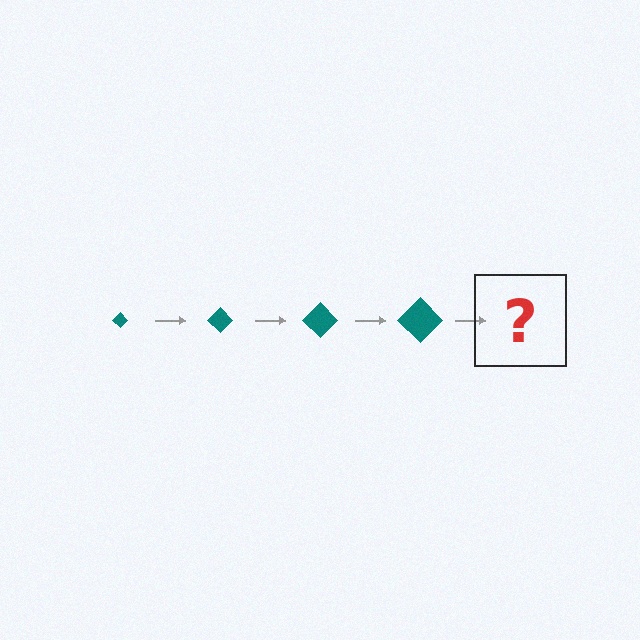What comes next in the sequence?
The next element should be a teal diamond, larger than the previous one.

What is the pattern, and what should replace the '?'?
The pattern is that the diamond gets progressively larger each step. The '?' should be a teal diamond, larger than the previous one.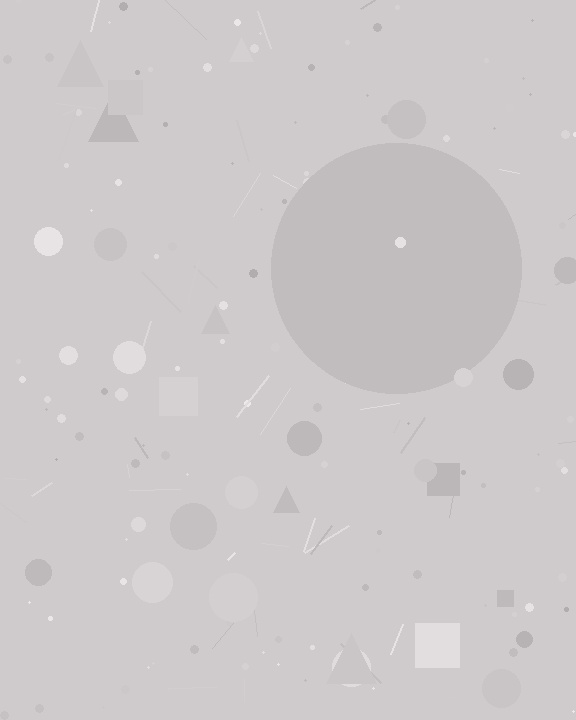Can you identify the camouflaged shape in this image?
The camouflaged shape is a circle.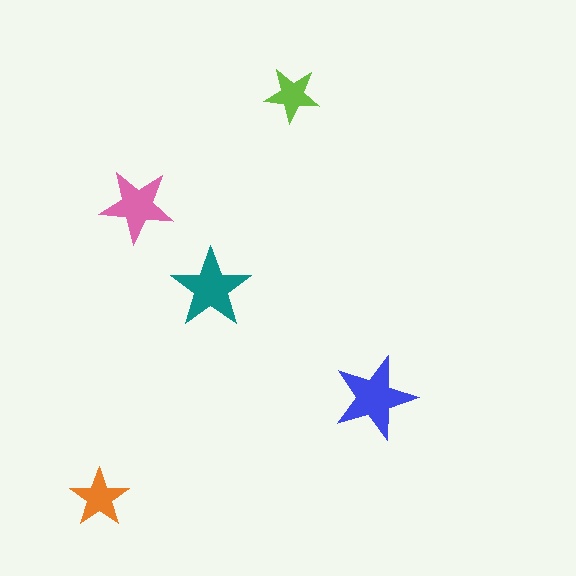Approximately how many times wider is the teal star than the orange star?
About 1.5 times wider.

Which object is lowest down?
The orange star is bottommost.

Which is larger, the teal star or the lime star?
The teal one.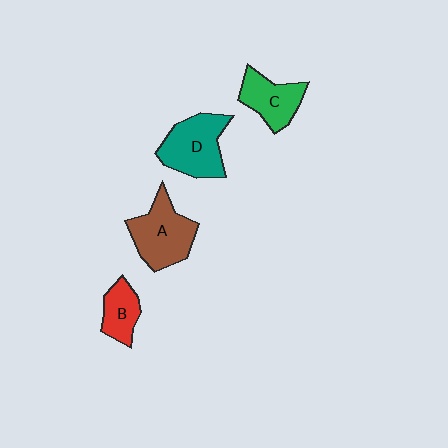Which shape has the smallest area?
Shape B (red).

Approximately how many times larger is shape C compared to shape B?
Approximately 1.3 times.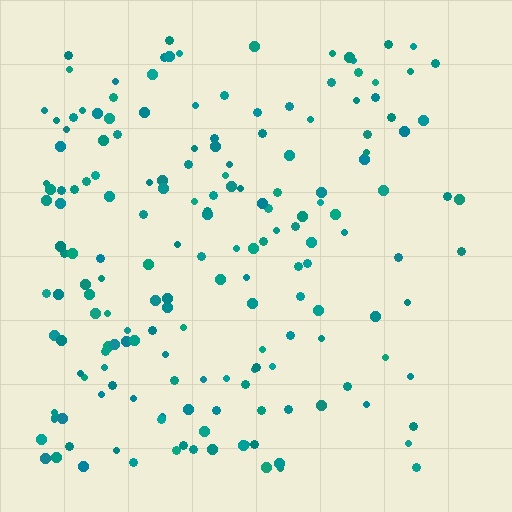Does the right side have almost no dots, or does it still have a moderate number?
Still a moderate number, just noticeably fewer than the left.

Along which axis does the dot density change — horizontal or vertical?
Horizontal.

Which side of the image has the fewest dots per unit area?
The right.